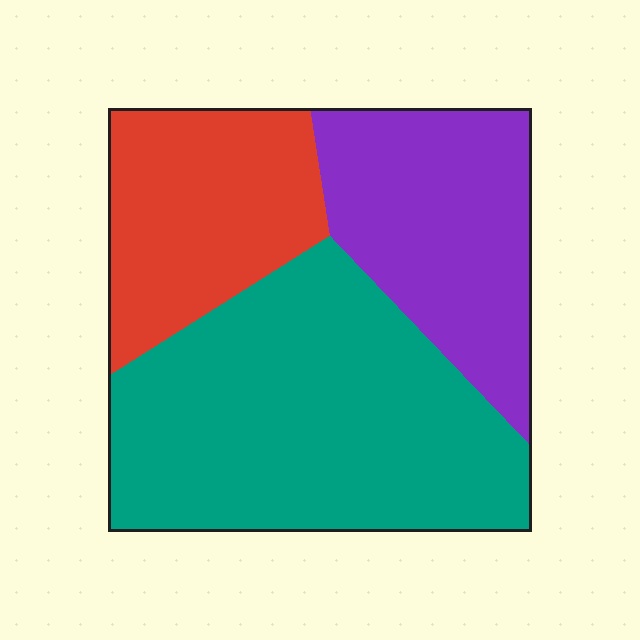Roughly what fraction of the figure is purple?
Purple covers about 25% of the figure.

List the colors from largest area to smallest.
From largest to smallest: teal, purple, red.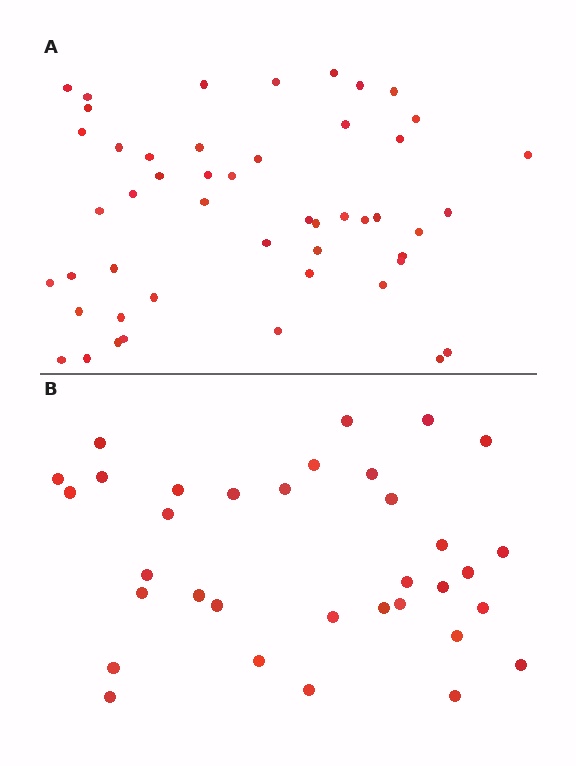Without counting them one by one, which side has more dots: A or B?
Region A (the top region) has more dots.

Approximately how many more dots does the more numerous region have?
Region A has approximately 15 more dots than region B.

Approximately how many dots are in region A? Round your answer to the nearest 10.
About 50 dots. (The exact count is 49, which rounds to 50.)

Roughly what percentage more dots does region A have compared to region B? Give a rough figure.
About 45% more.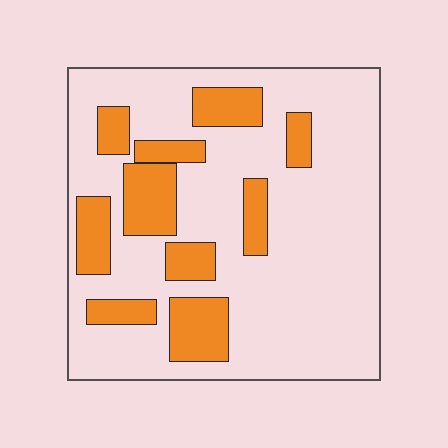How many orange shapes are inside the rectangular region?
10.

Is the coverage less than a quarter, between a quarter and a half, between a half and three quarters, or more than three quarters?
Less than a quarter.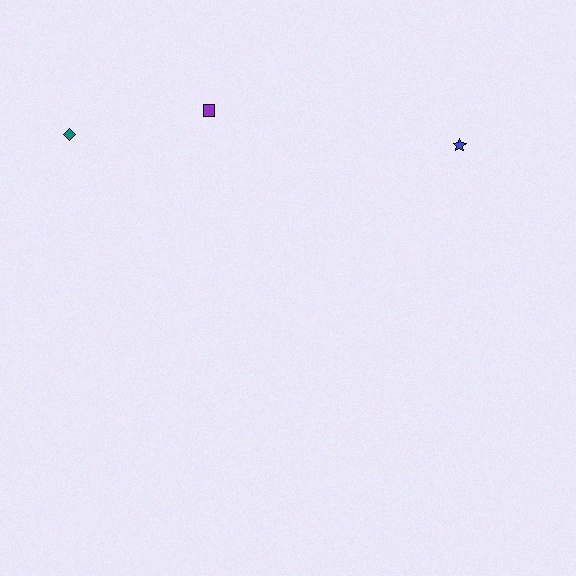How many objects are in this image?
There are 3 objects.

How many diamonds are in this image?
There is 1 diamond.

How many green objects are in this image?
There are no green objects.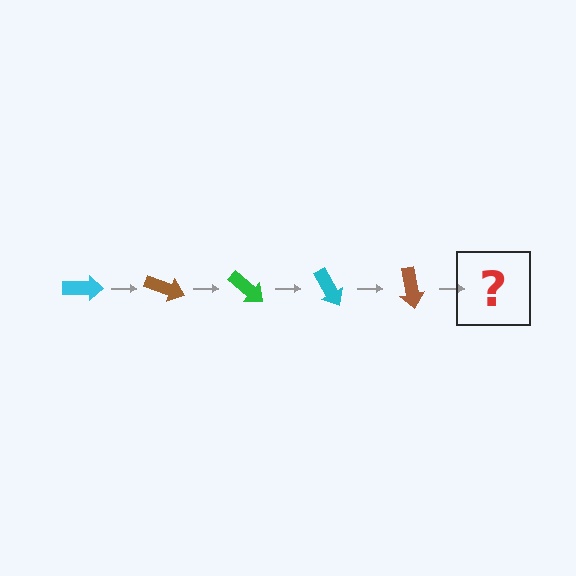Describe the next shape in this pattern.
It should be a green arrow, rotated 100 degrees from the start.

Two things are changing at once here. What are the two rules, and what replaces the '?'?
The two rules are that it rotates 20 degrees each step and the color cycles through cyan, brown, and green. The '?' should be a green arrow, rotated 100 degrees from the start.